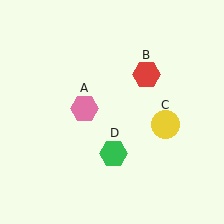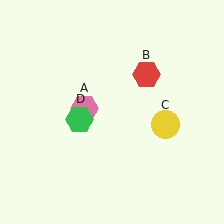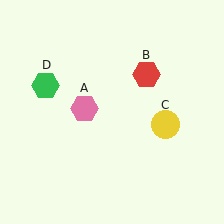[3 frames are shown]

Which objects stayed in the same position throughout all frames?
Pink hexagon (object A) and red hexagon (object B) and yellow circle (object C) remained stationary.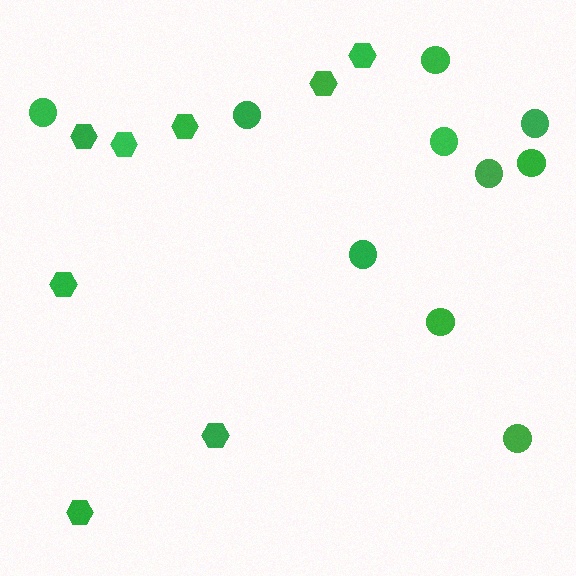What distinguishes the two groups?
There are 2 groups: one group of circles (10) and one group of hexagons (8).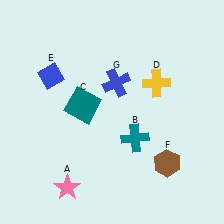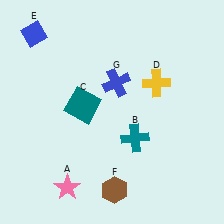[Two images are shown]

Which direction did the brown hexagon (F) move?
The brown hexagon (F) moved left.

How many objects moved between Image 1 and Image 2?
2 objects moved between the two images.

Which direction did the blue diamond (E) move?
The blue diamond (E) moved up.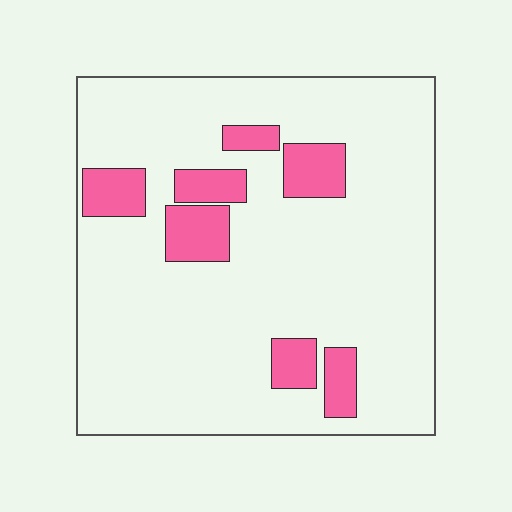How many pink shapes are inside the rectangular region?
7.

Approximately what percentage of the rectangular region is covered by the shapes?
Approximately 15%.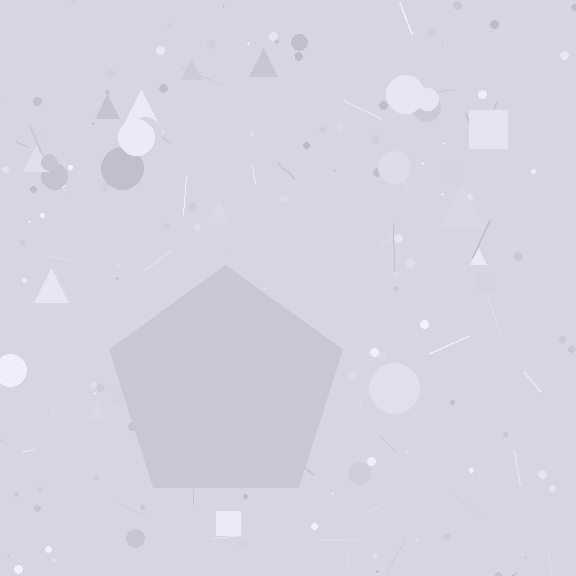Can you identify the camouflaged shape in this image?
The camouflaged shape is a pentagon.